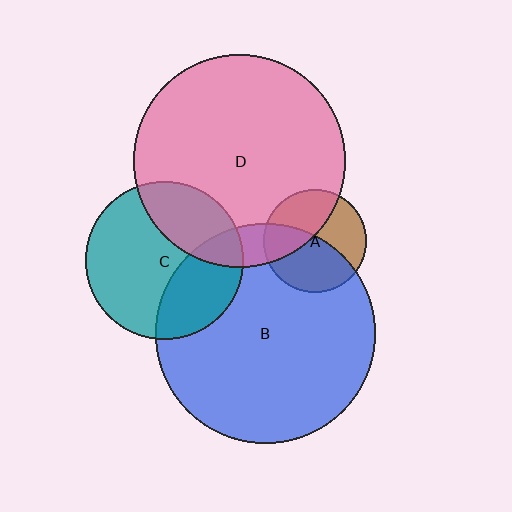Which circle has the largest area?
Circle B (blue).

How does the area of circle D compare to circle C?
Approximately 1.8 times.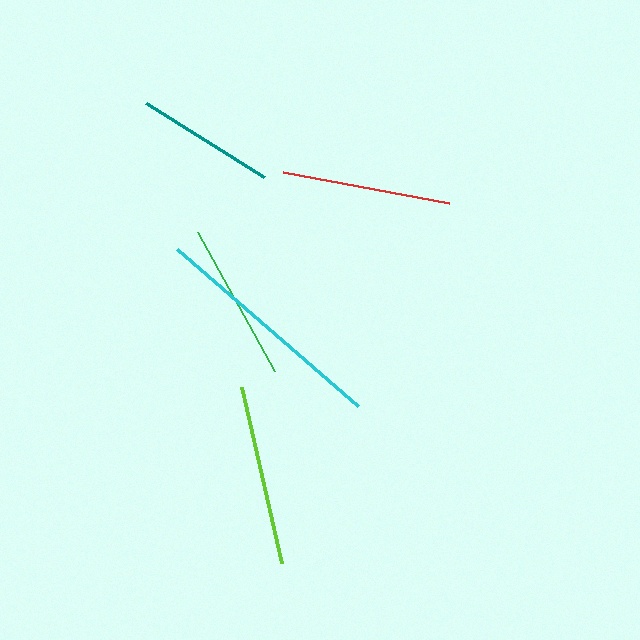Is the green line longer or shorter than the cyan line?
The cyan line is longer than the green line.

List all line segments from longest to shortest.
From longest to shortest: cyan, lime, red, green, teal.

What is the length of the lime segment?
The lime segment is approximately 181 pixels long.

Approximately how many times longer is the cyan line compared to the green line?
The cyan line is approximately 1.5 times the length of the green line.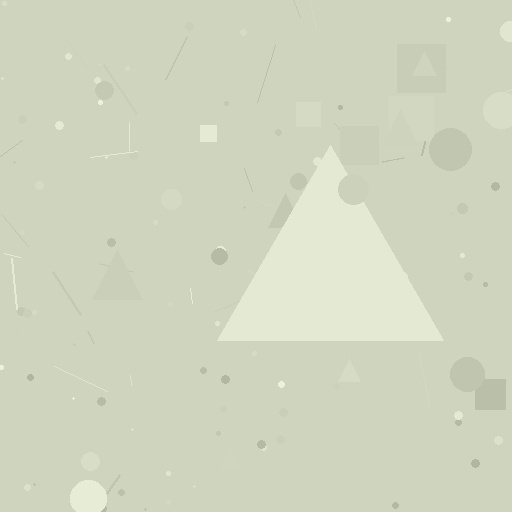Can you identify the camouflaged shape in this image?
The camouflaged shape is a triangle.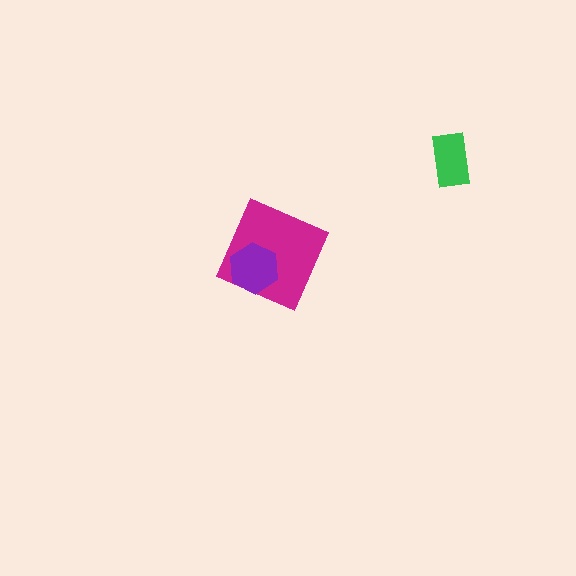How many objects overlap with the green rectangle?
0 objects overlap with the green rectangle.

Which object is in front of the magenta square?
The purple hexagon is in front of the magenta square.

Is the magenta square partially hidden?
Yes, it is partially covered by another shape.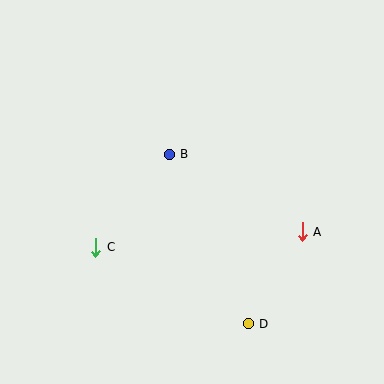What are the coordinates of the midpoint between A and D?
The midpoint between A and D is at (275, 278).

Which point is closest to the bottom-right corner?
Point D is closest to the bottom-right corner.